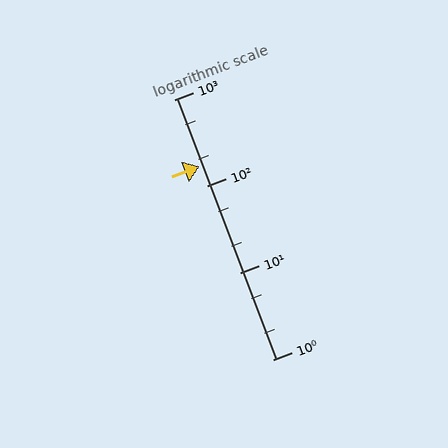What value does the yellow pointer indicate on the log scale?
The pointer indicates approximately 170.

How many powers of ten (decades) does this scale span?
The scale spans 3 decades, from 1 to 1000.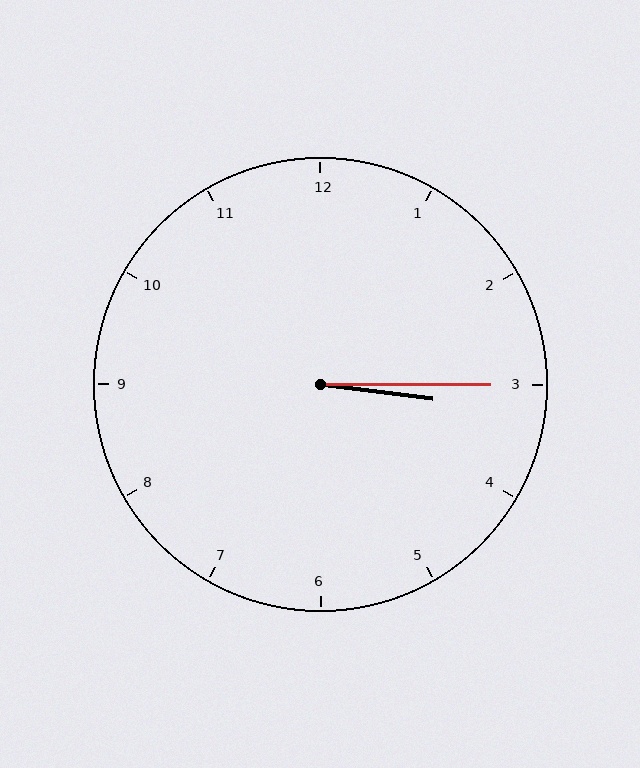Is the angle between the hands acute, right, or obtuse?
It is acute.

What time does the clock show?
3:15.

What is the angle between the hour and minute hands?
Approximately 8 degrees.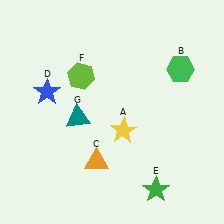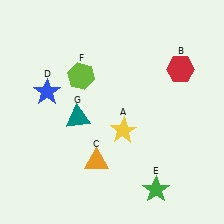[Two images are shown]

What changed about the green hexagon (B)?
In Image 1, B is green. In Image 2, it changed to red.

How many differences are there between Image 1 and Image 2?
There is 1 difference between the two images.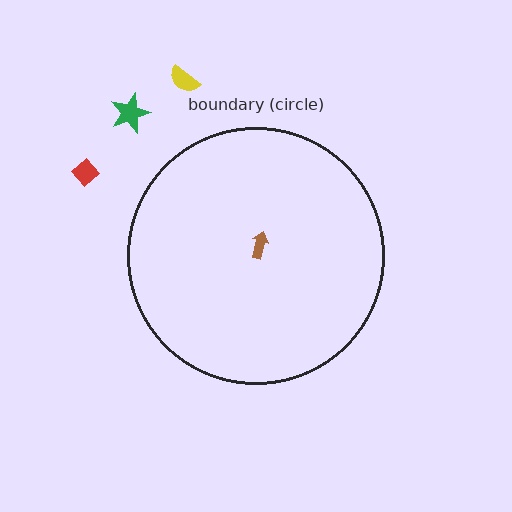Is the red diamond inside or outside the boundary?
Outside.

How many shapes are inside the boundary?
1 inside, 3 outside.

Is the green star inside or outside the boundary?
Outside.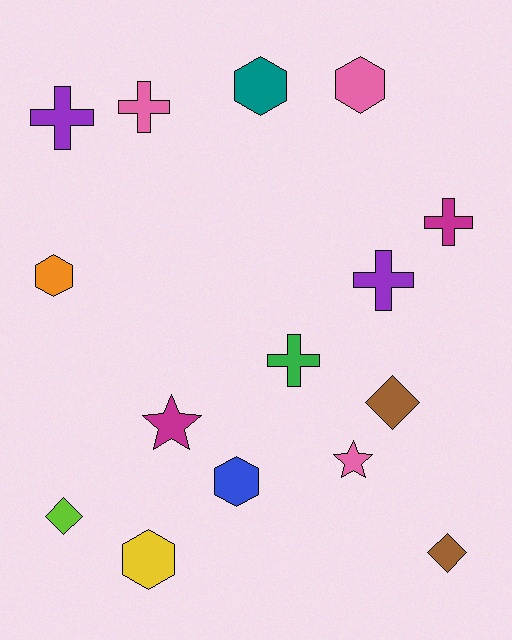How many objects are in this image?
There are 15 objects.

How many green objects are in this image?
There is 1 green object.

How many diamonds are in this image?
There are 3 diamonds.